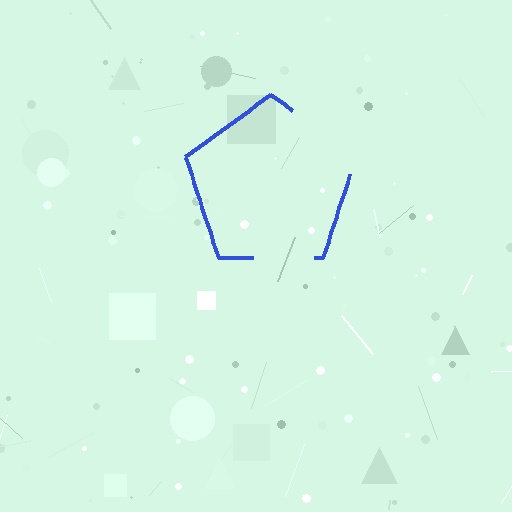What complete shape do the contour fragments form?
The contour fragments form a pentagon.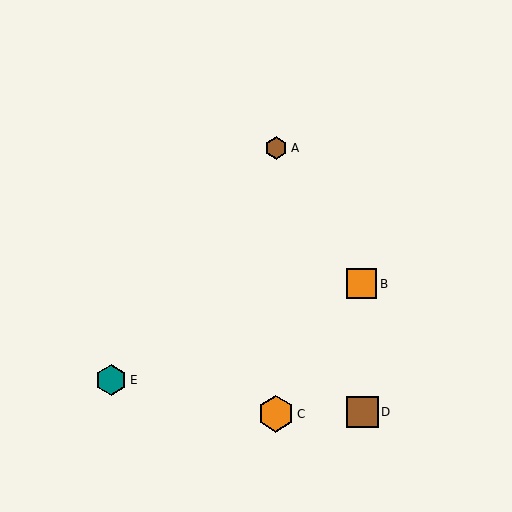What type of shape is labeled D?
Shape D is a brown square.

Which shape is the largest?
The orange hexagon (labeled C) is the largest.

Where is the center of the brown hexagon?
The center of the brown hexagon is at (276, 148).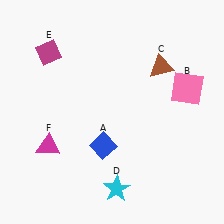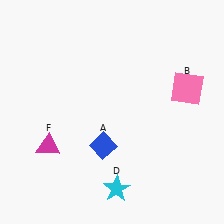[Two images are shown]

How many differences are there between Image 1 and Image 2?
There are 2 differences between the two images.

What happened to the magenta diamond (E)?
The magenta diamond (E) was removed in Image 2. It was in the top-left area of Image 1.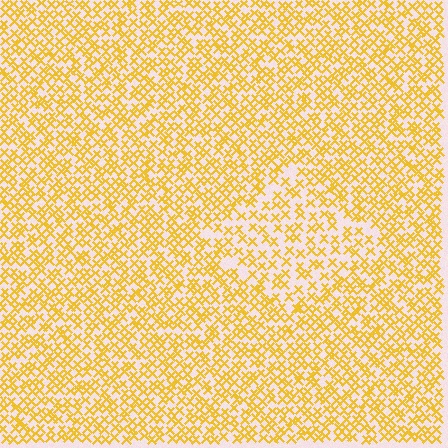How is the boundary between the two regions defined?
The boundary is defined by a change in element density (approximately 1.6x ratio). All elements are the same color, size, and shape.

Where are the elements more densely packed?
The elements are more densely packed outside the diamond boundary.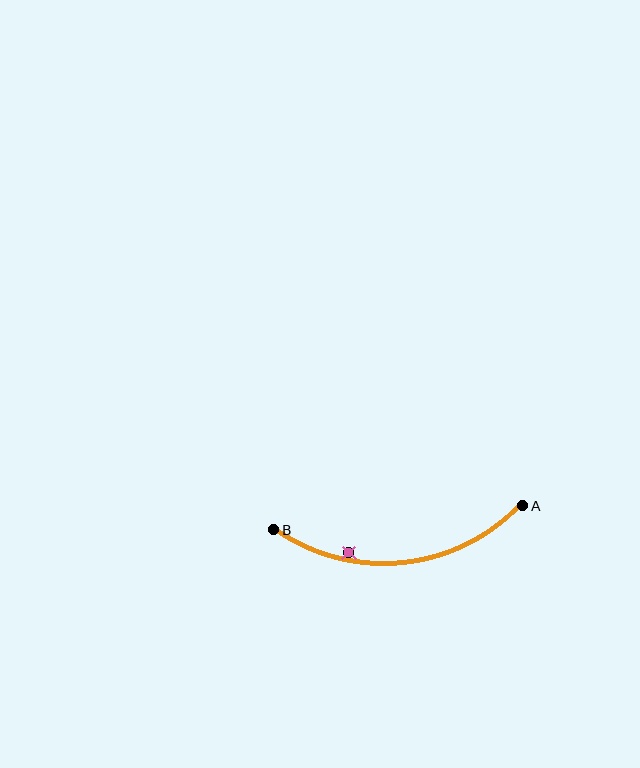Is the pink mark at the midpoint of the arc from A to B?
No — the pink mark does not lie on the arc at all. It sits slightly inside the curve.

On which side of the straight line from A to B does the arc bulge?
The arc bulges below the straight line connecting A and B.